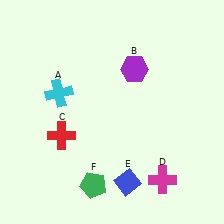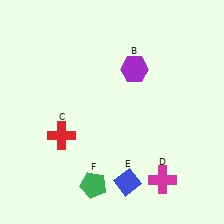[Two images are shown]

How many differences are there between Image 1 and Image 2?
There is 1 difference between the two images.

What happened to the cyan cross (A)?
The cyan cross (A) was removed in Image 2. It was in the top-left area of Image 1.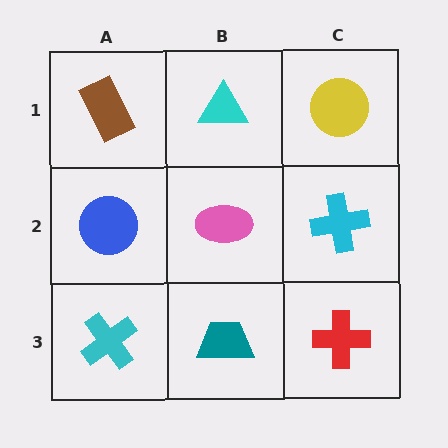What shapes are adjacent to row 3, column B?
A pink ellipse (row 2, column B), a cyan cross (row 3, column A), a red cross (row 3, column C).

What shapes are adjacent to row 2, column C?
A yellow circle (row 1, column C), a red cross (row 3, column C), a pink ellipse (row 2, column B).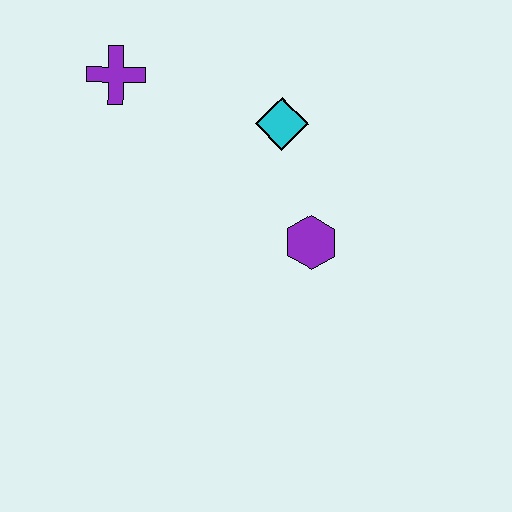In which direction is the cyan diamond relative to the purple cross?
The cyan diamond is to the right of the purple cross.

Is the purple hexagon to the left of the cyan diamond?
No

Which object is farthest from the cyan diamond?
The purple cross is farthest from the cyan diamond.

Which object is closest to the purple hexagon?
The cyan diamond is closest to the purple hexagon.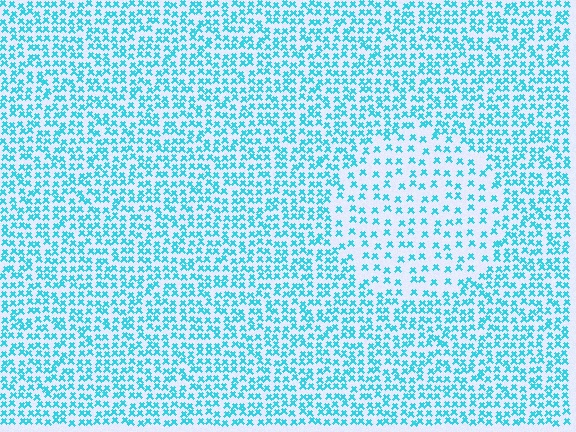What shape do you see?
I see a circle.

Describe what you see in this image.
The image contains small cyan elements arranged at two different densities. A circle-shaped region is visible where the elements are less densely packed than the surrounding area.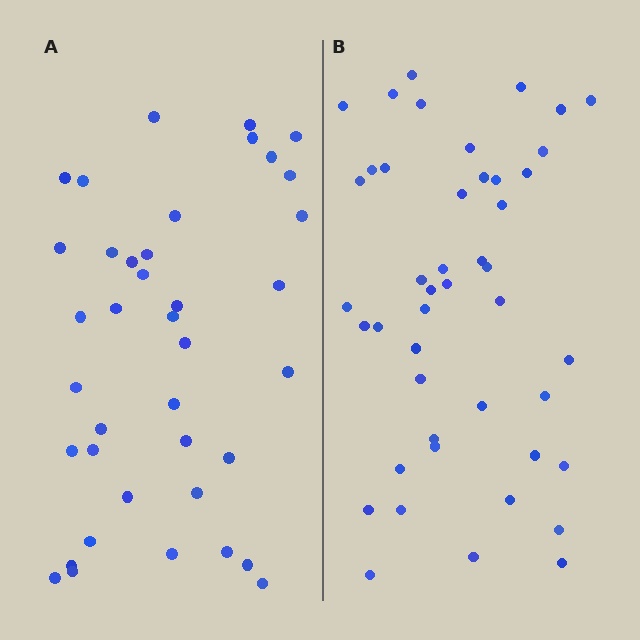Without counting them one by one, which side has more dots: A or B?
Region B (the right region) has more dots.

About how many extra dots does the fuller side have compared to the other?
Region B has about 6 more dots than region A.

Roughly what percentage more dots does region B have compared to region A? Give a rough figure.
About 15% more.